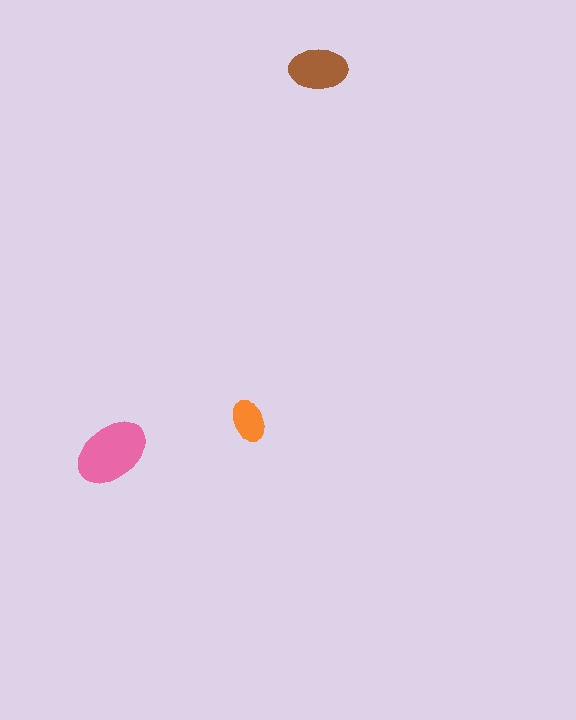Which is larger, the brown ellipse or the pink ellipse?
The pink one.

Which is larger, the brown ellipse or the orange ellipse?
The brown one.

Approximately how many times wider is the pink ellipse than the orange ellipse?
About 2 times wider.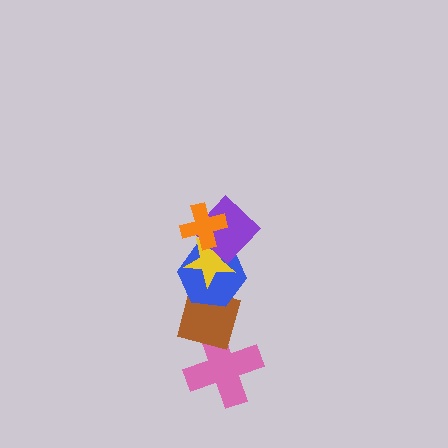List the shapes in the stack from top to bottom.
From top to bottom: the orange cross, the purple diamond, the yellow star, the blue hexagon, the brown diamond, the pink cross.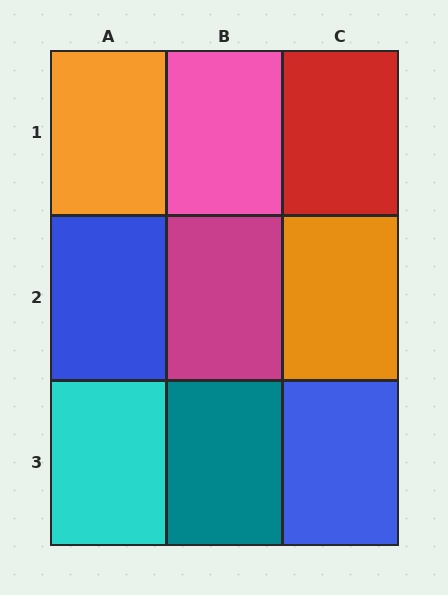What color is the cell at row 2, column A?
Blue.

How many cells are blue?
2 cells are blue.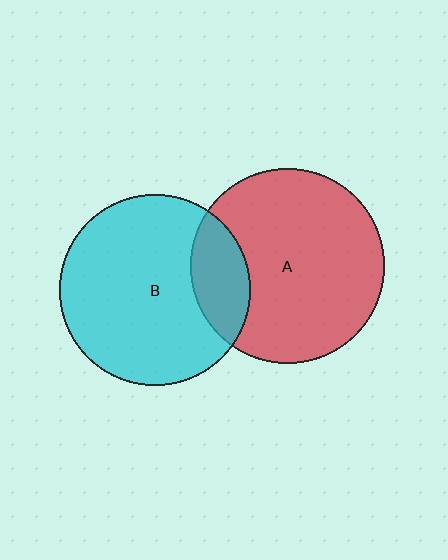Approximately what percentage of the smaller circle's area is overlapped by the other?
Approximately 20%.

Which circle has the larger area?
Circle A (red).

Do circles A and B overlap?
Yes.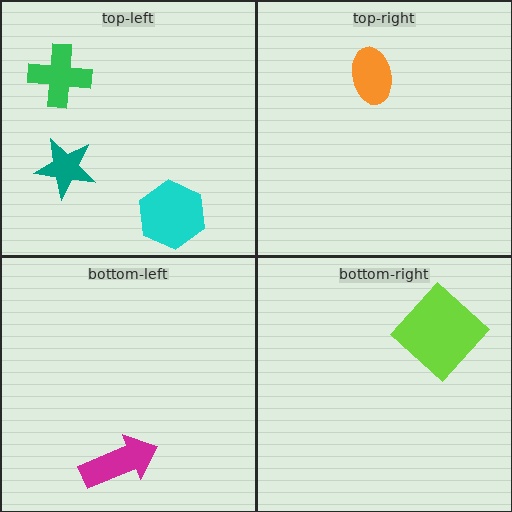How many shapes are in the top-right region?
1.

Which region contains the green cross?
The top-left region.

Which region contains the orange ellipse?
The top-right region.